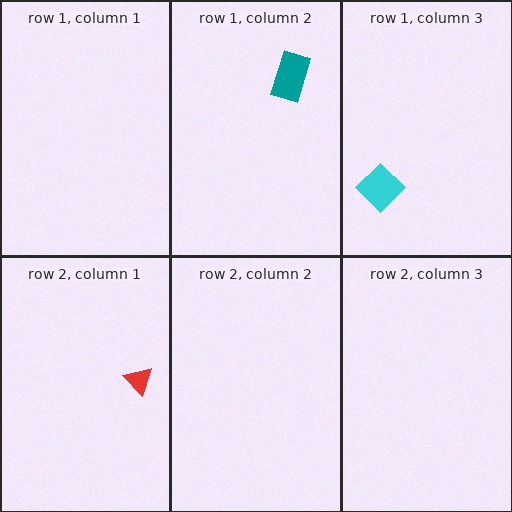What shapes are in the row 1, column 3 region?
The cyan diamond.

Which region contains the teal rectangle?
The row 1, column 2 region.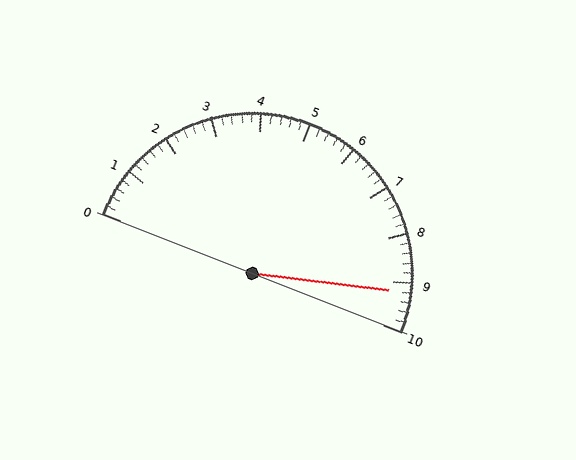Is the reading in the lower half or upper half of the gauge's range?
The reading is in the upper half of the range (0 to 10).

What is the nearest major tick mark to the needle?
The nearest major tick mark is 9.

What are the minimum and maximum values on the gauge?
The gauge ranges from 0 to 10.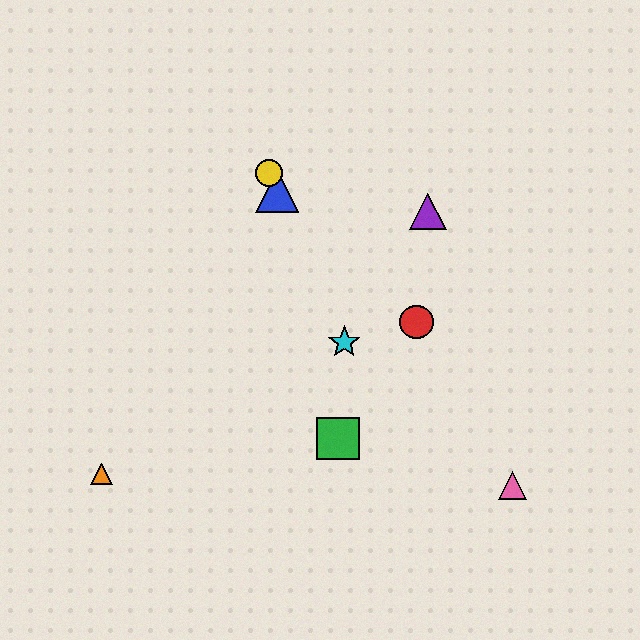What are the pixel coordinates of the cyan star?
The cyan star is at (344, 342).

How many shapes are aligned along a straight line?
3 shapes (the blue triangle, the yellow circle, the cyan star) are aligned along a straight line.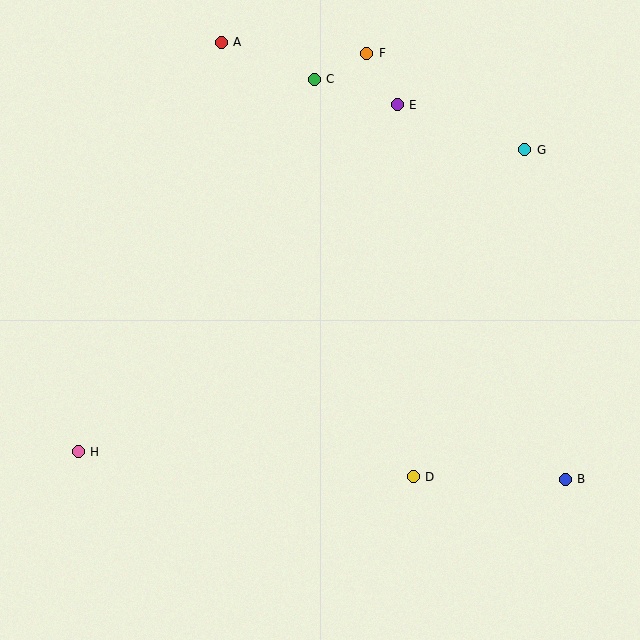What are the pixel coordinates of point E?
Point E is at (397, 105).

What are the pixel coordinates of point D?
Point D is at (413, 477).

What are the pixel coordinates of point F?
Point F is at (367, 53).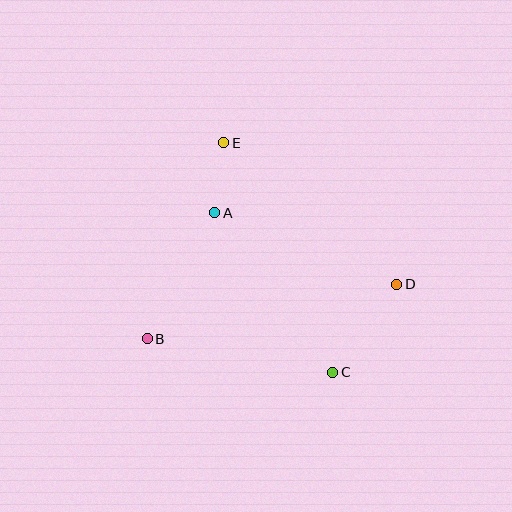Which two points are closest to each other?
Points A and E are closest to each other.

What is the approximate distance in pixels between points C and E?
The distance between C and E is approximately 254 pixels.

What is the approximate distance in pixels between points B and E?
The distance between B and E is approximately 211 pixels.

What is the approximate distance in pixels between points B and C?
The distance between B and C is approximately 189 pixels.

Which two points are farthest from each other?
Points B and D are farthest from each other.